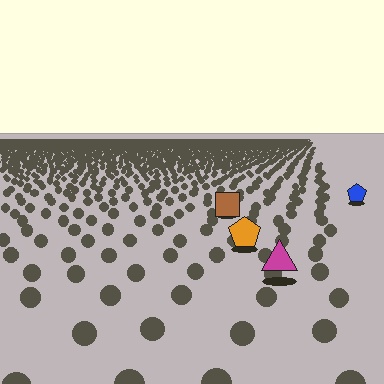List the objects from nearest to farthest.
From nearest to farthest: the magenta triangle, the orange pentagon, the brown square, the blue pentagon.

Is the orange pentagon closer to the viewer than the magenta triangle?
No. The magenta triangle is closer — you can tell from the texture gradient: the ground texture is coarser near it.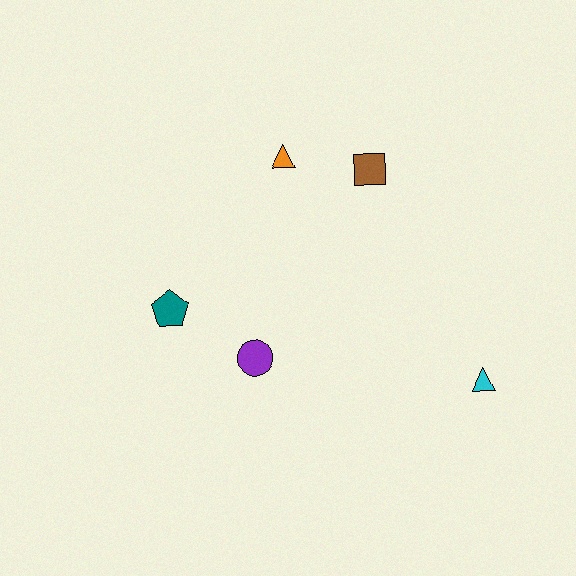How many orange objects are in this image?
There is 1 orange object.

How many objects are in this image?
There are 5 objects.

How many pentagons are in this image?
There is 1 pentagon.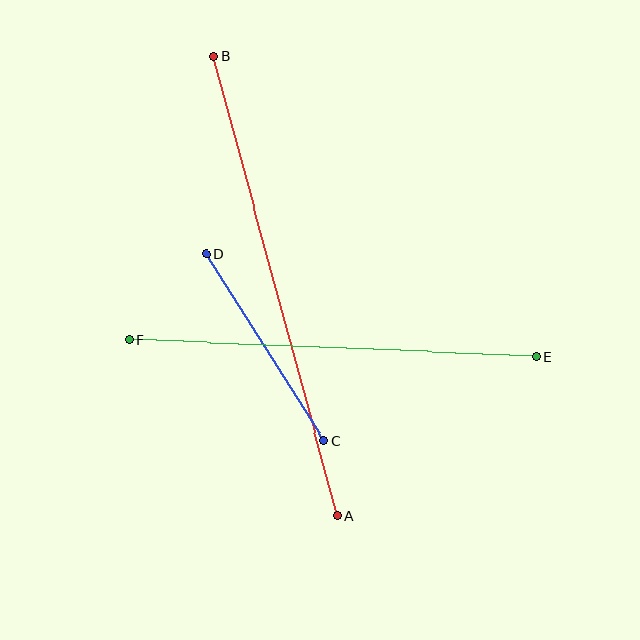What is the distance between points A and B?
The distance is approximately 476 pixels.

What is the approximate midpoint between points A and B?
The midpoint is at approximately (276, 286) pixels.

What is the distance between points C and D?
The distance is approximately 221 pixels.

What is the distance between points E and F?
The distance is approximately 407 pixels.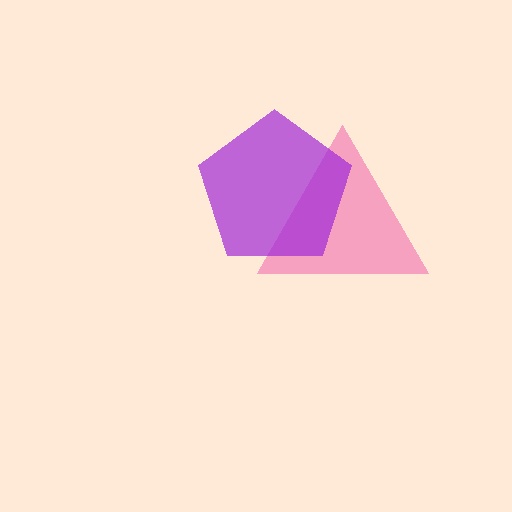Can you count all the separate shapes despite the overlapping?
Yes, there are 2 separate shapes.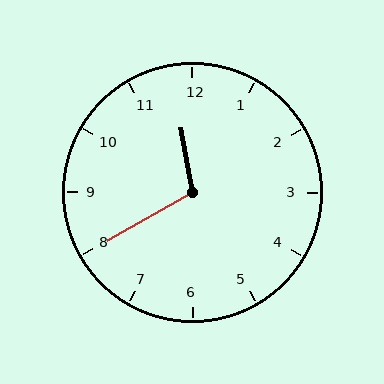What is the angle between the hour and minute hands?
Approximately 110 degrees.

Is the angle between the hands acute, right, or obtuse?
It is obtuse.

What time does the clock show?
11:40.